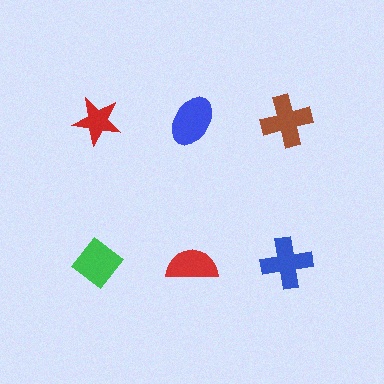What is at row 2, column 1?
A green diamond.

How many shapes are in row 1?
3 shapes.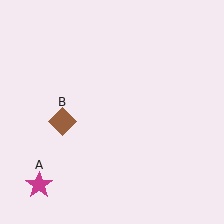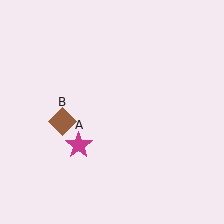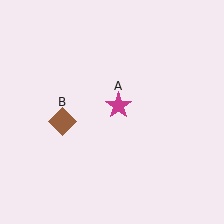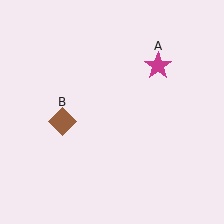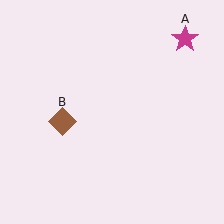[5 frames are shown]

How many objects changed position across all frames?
1 object changed position: magenta star (object A).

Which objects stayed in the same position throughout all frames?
Brown diamond (object B) remained stationary.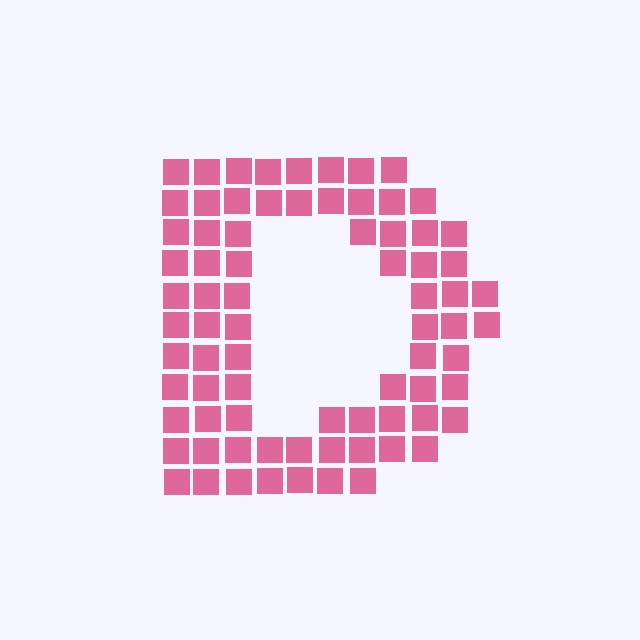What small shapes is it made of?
It is made of small squares.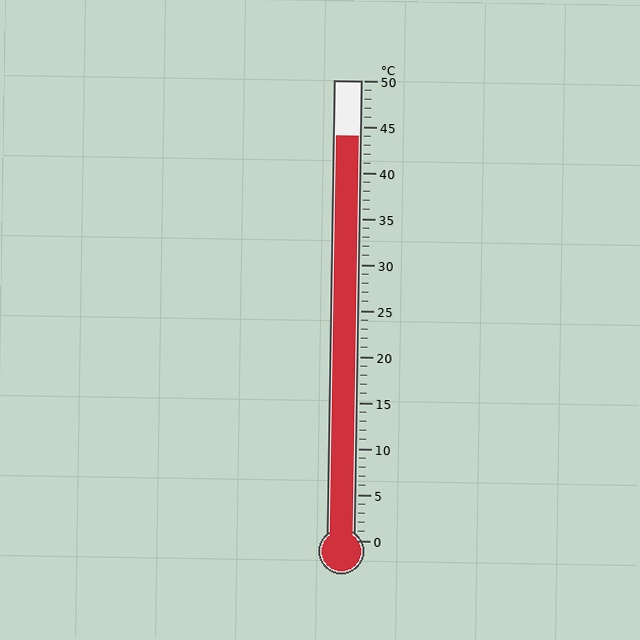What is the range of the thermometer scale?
The thermometer scale ranges from 0°C to 50°C.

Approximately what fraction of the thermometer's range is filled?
The thermometer is filled to approximately 90% of its range.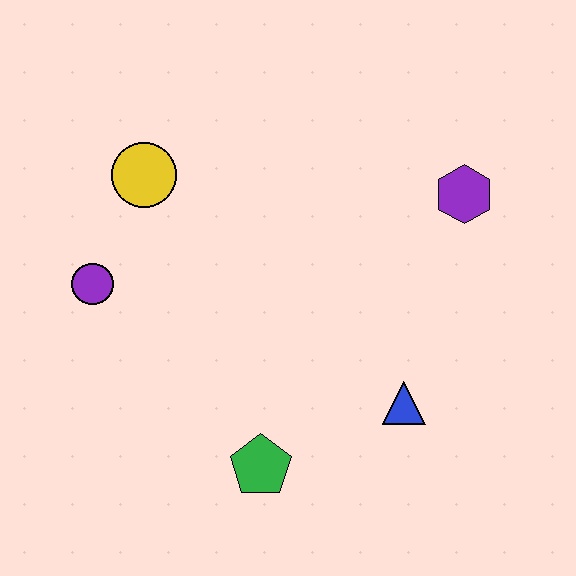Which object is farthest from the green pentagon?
The purple hexagon is farthest from the green pentagon.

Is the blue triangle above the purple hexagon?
No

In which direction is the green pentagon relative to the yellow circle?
The green pentagon is below the yellow circle.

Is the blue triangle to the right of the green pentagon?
Yes